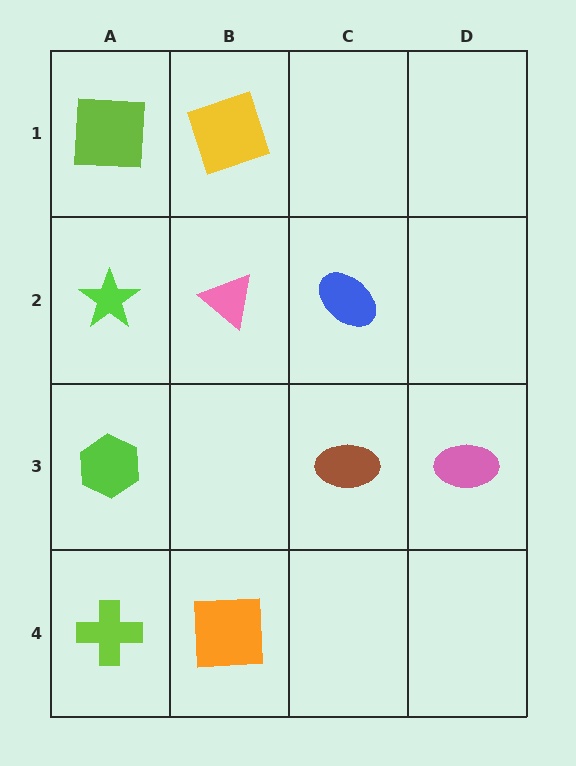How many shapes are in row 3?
3 shapes.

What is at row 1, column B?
A yellow square.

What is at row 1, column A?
A lime square.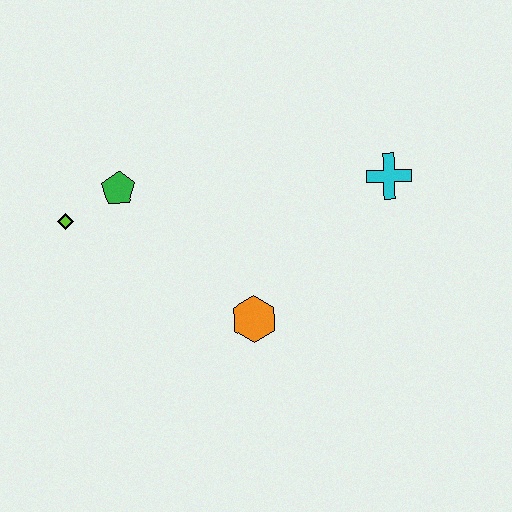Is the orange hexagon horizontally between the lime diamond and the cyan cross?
Yes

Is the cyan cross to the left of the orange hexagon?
No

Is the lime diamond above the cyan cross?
No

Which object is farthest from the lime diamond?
The cyan cross is farthest from the lime diamond.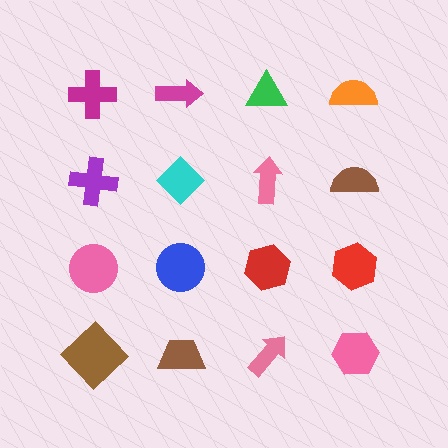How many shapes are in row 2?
4 shapes.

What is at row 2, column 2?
A cyan diamond.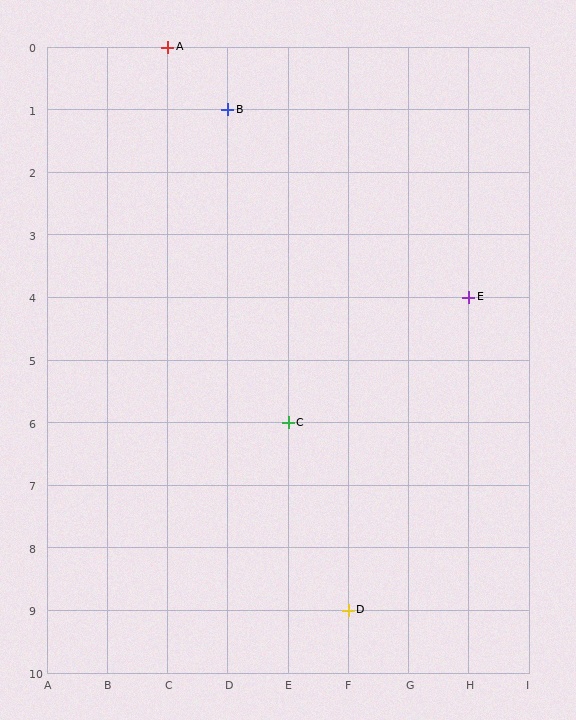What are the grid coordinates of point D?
Point D is at grid coordinates (F, 9).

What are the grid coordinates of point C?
Point C is at grid coordinates (E, 6).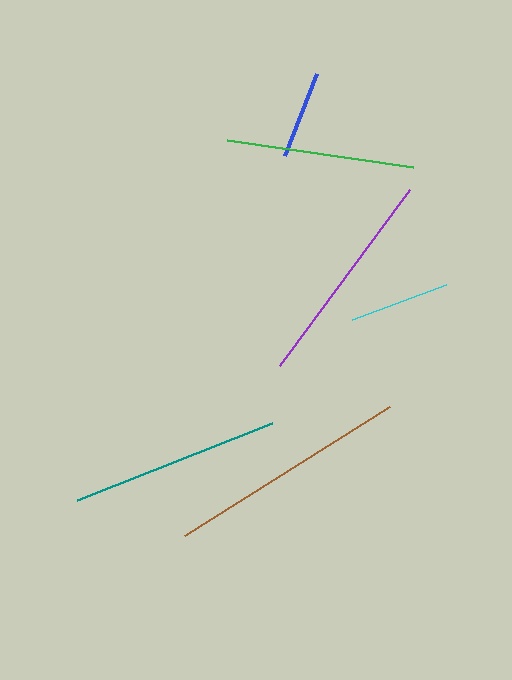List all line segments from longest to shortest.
From longest to shortest: brown, purple, teal, green, cyan, blue.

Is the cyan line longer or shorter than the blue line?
The cyan line is longer than the blue line.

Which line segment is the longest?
The brown line is the longest at approximately 242 pixels.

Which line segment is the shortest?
The blue line is the shortest at approximately 88 pixels.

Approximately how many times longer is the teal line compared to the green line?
The teal line is approximately 1.1 times the length of the green line.